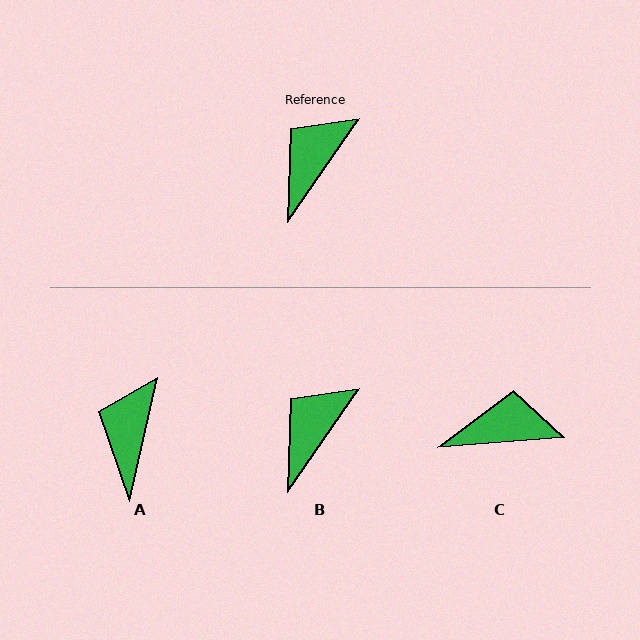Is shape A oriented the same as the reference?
No, it is off by about 22 degrees.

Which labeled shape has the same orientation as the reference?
B.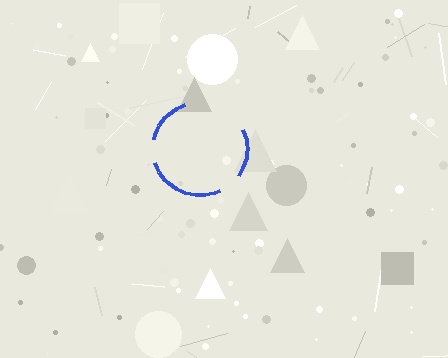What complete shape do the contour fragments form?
The contour fragments form a circle.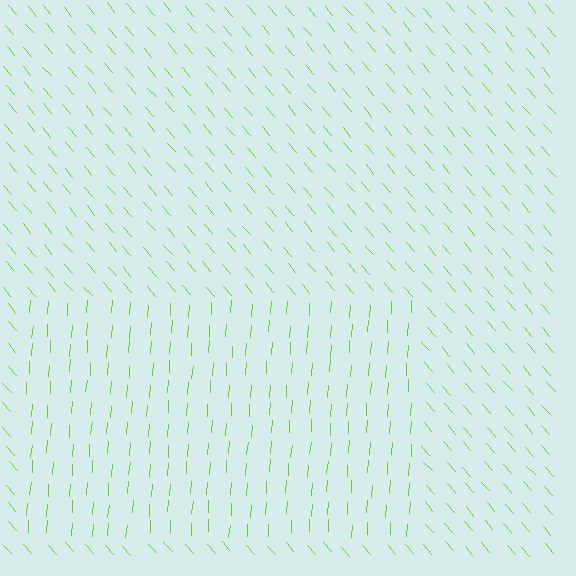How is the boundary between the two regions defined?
The boundary is defined purely by a change in line orientation (approximately 45 degrees difference). All lines are the same color and thickness.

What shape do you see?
I see a rectangle.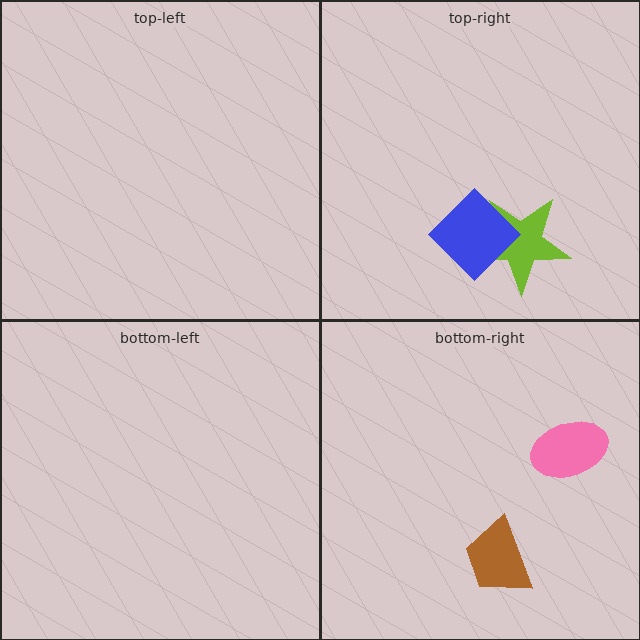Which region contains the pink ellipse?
The bottom-right region.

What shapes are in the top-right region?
The lime star, the blue diamond.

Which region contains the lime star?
The top-right region.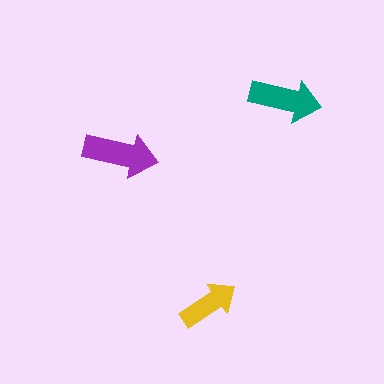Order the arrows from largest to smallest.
the purple one, the teal one, the yellow one.